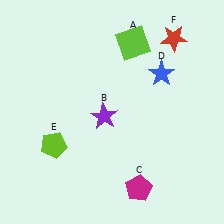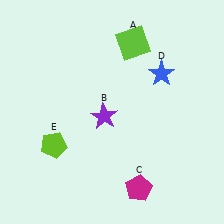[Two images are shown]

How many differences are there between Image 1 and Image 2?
There is 1 difference between the two images.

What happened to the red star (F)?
The red star (F) was removed in Image 2. It was in the top-right area of Image 1.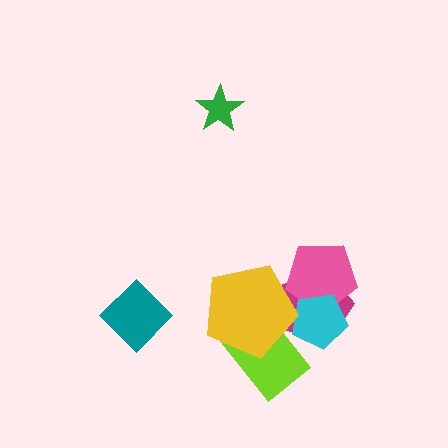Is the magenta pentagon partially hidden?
Yes, it is partially covered by another shape.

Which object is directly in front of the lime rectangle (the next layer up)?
The cyan pentagon is directly in front of the lime rectangle.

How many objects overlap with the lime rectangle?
3 objects overlap with the lime rectangle.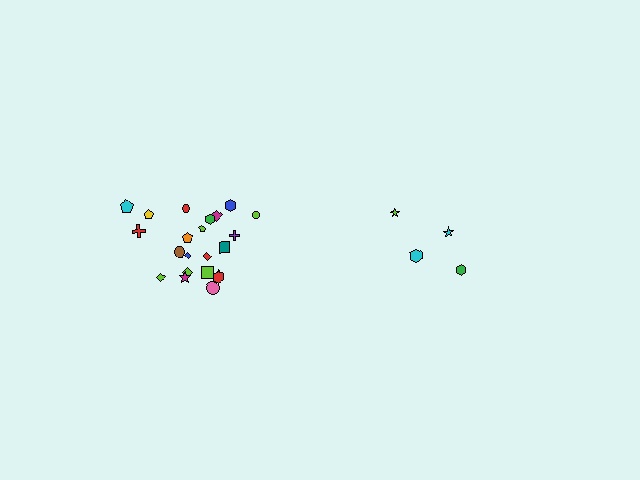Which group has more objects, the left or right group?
The left group.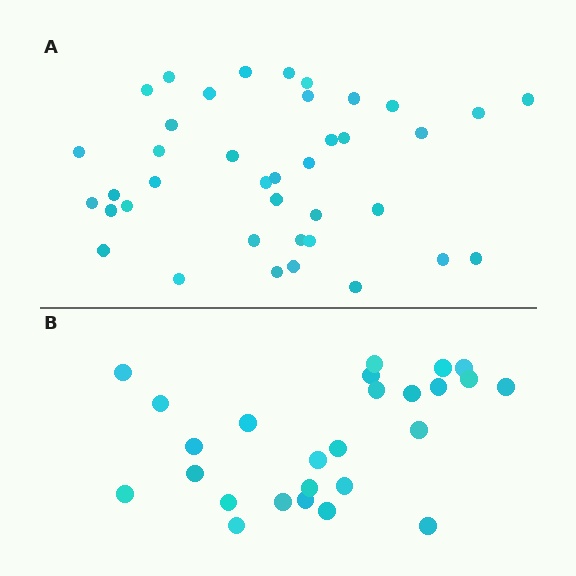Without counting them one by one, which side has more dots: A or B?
Region A (the top region) has more dots.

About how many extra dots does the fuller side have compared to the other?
Region A has approximately 15 more dots than region B.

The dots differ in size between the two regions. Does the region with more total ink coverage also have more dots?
No. Region B has more total ink coverage because its dots are larger, but region A actually contains more individual dots. Total area can be misleading — the number of items is what matters here.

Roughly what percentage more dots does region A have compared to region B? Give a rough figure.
About 50% more.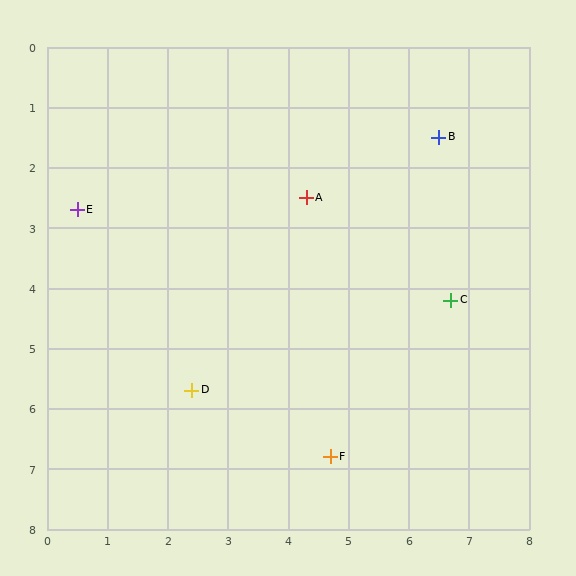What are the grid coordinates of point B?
Point B is at approximately (6.5, 1.5).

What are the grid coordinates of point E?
Point E is at approximately (0.5, 2.7).